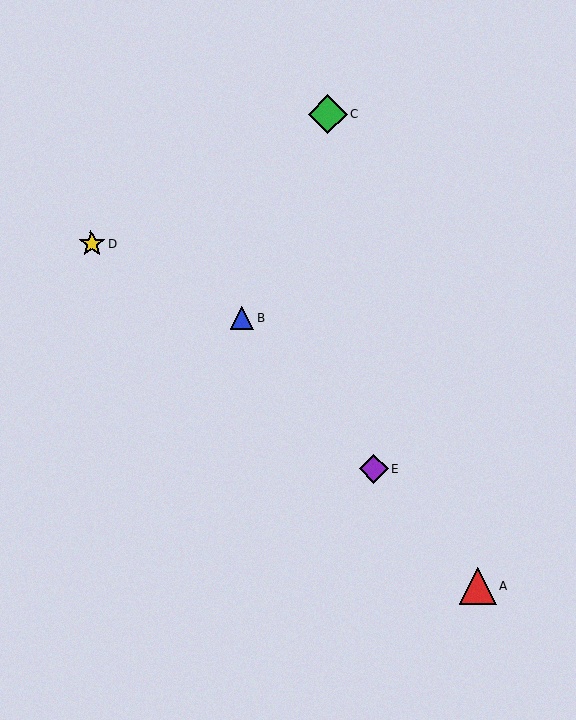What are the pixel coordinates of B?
Object B is at (242, 318).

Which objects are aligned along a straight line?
Objects A, B, E are aligned along a straight line.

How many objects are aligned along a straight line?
3 objects (A, B, E) are aligned along a straight line.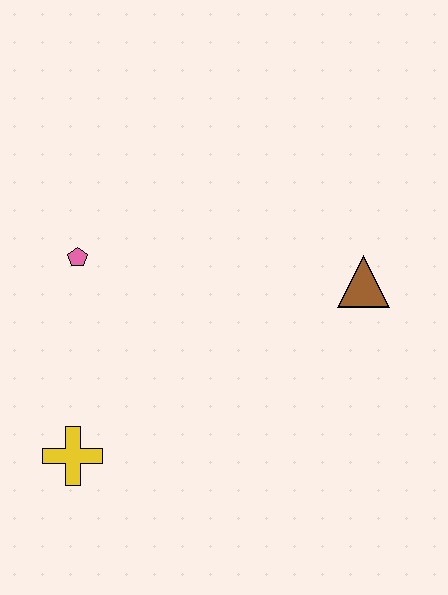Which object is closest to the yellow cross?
The pink pentagon is closest to the yellow cross.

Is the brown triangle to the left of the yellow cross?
No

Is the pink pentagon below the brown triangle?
No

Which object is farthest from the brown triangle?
The yellow cross is farthest from the brown triangle.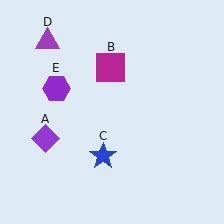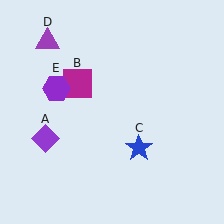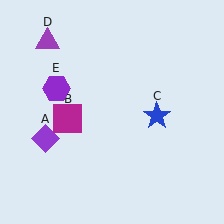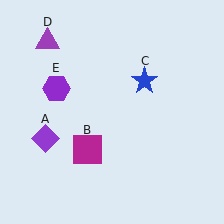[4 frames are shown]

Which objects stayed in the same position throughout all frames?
Purple diamond (object A) and purple triangle (object D) and purple hexagon (object E) remained stationary.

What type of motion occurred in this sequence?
The magenta square (object B), blue star (object C) rotated counterclockwise around the center of the scene.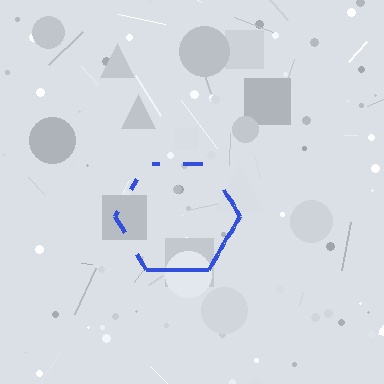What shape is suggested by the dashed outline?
The dashed outline suggests a hexagon.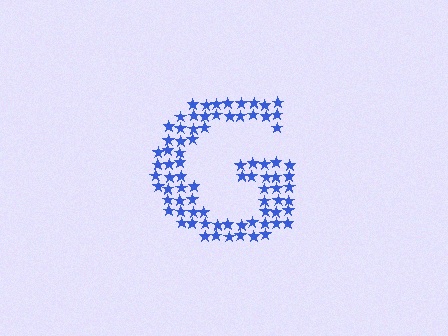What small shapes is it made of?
It is made of small stars.